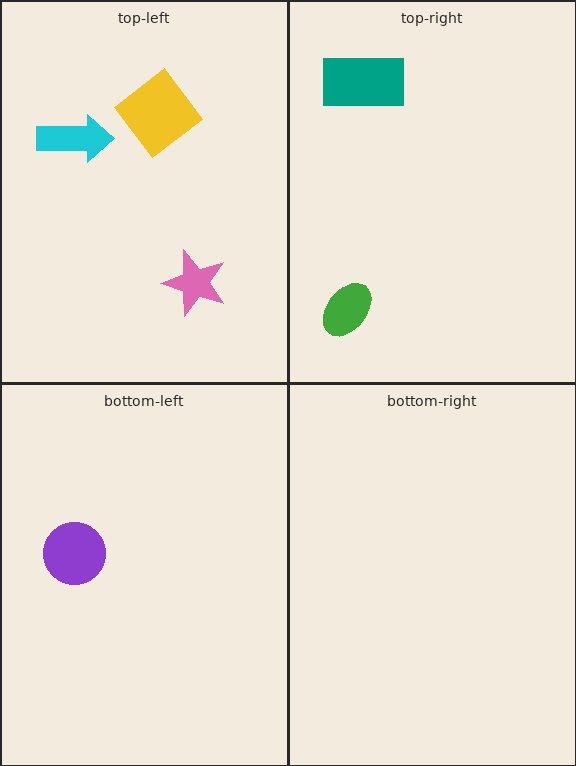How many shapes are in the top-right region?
2.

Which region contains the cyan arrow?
The top-left region.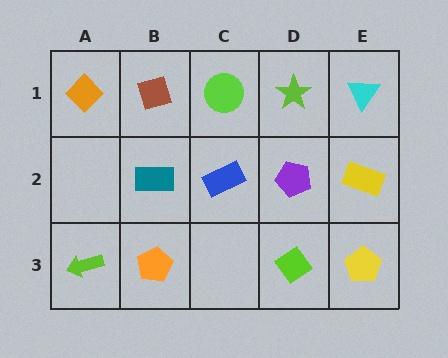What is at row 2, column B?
A teal rectangle.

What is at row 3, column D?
A lime diamond.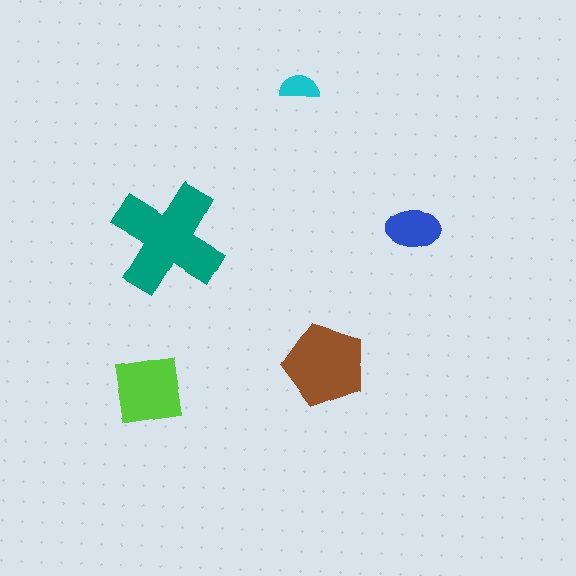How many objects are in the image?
There are 5 objects in the image.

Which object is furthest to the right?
The blue ellipse is rightmost.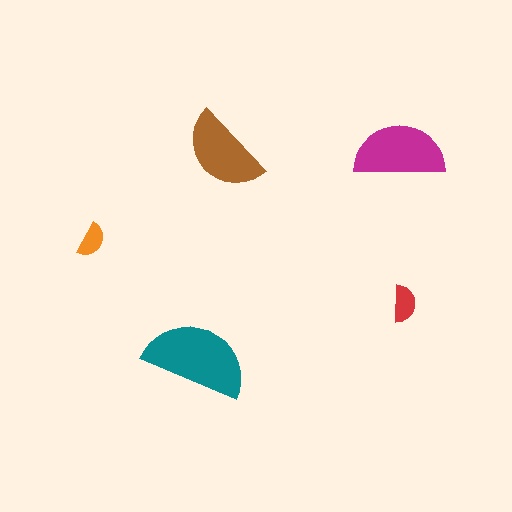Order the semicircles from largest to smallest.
the teal one, the magenta one, the brown one, the red one, the orange one.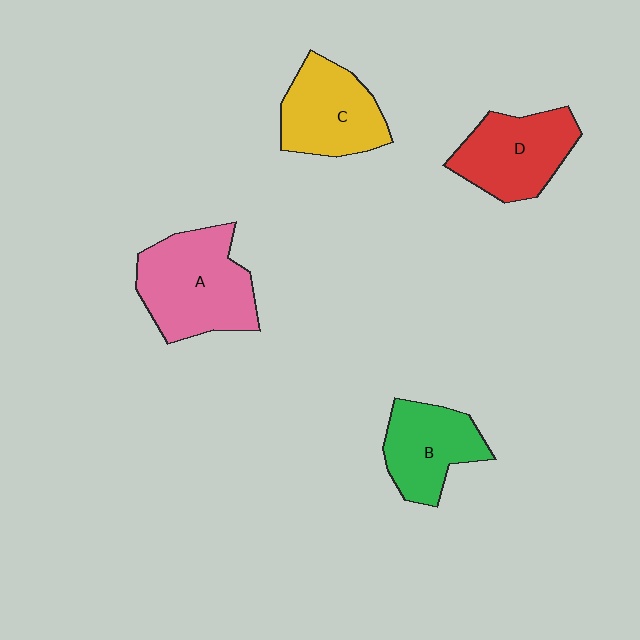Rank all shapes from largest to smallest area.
From largest to smallest: A (pink), D (red), C (yellow), B (green).